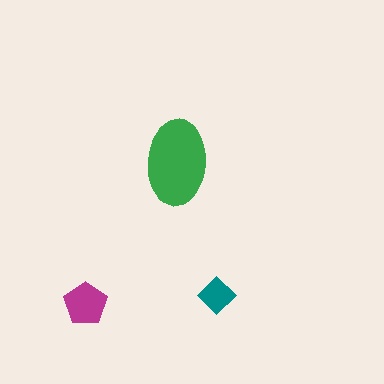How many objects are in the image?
There are 3 objects in the image.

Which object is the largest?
The green ellipse.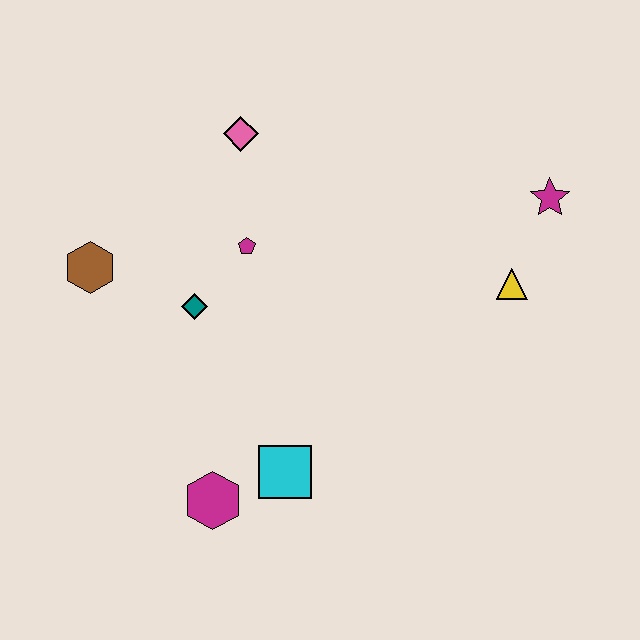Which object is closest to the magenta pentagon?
The teal diamond is closest to the magenta pentagon.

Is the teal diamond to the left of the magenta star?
Yes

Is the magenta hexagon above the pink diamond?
No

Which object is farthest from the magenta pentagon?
The magenta star is farthest from the magenta pentagon.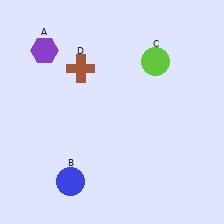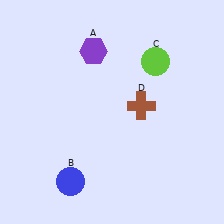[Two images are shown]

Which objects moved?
The objects that moved are: the purple hexagon (A), the brown cross (D).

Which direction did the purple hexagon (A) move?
The purple hexagon (A) moved right.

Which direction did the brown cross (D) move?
The brown cross (D) moved right.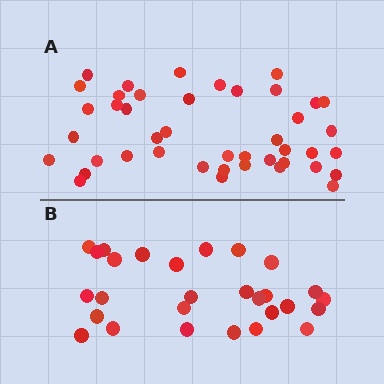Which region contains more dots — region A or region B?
Region A (the top region) has more dots.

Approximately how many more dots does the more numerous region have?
Region A has approximately 15 more dots than region B.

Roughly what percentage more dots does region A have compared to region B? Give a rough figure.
About 55% more.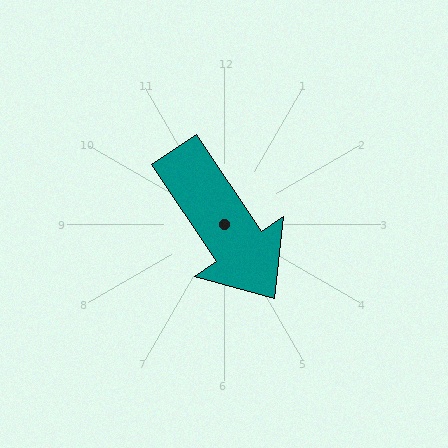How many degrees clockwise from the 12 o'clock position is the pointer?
Approximately 146 degrees.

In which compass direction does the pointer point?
Southeast.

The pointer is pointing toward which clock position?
Roughly 5 o'clock.